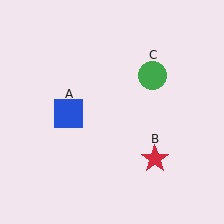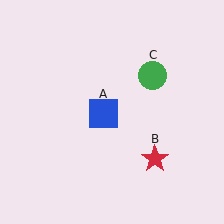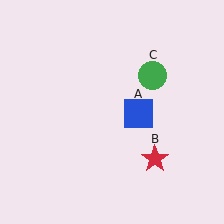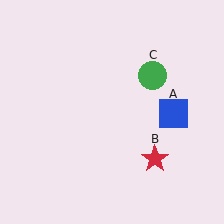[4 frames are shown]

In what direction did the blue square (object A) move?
The blue square (object A) moved right.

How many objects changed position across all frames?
1 object changed position: blue square (object A).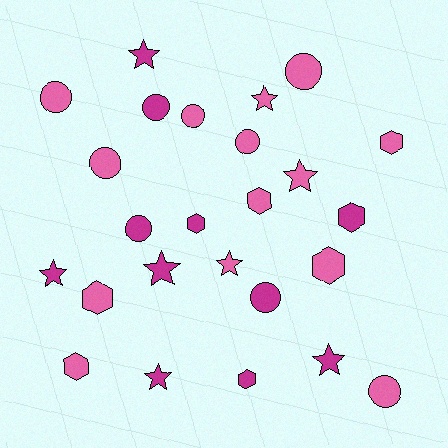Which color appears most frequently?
Pink, with 14 objects.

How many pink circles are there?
There are 6 pink circles.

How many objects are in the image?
There are 25 objects.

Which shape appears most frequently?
Circle, with 9 objects.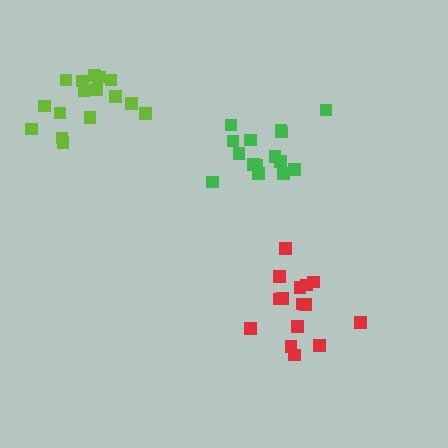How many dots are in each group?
Group 1: 15 dots, Group 2: 15 dots, Group 3: 16 dots (46 total).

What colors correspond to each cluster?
The clusters are colored: red, green, lime.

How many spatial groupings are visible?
There are 3 spatial groupings.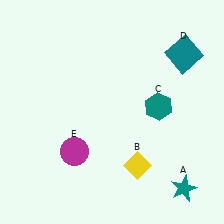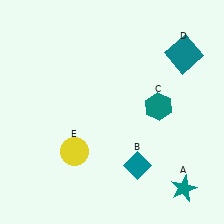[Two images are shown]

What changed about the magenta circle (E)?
In Image 1, E is magenta. In Image 2, it changed to yellow.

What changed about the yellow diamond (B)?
In Image 1, B is yellow. In Image 2, it changed to teal.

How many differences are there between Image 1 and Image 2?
There are 2 differences between the two images.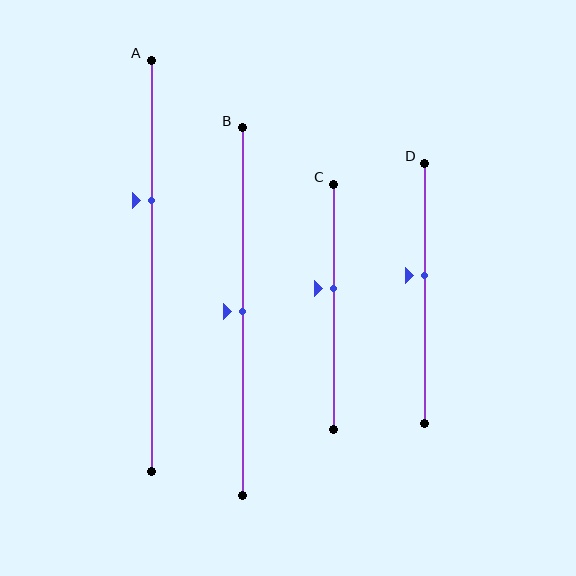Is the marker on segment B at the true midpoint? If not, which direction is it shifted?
Yes, the marker on segment B is at the true midpoint.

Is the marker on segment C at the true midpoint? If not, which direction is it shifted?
No, the marker on segment C is shifted upward by about 7% of the segment length.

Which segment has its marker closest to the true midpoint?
Segment B has its marker closest to the true midpoint.